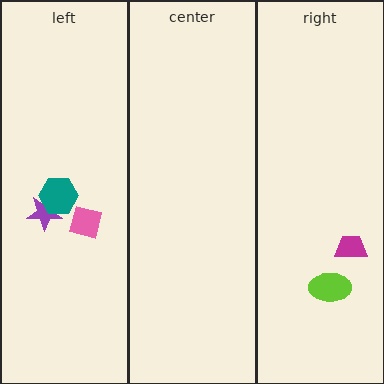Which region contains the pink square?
The left region.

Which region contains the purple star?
The left region.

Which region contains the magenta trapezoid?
The right region.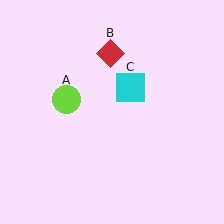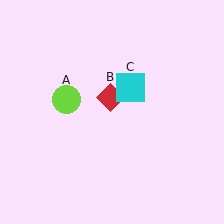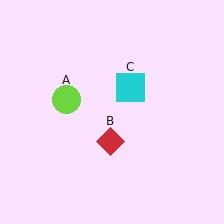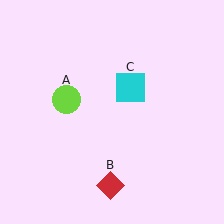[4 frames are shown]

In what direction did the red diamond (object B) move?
The red diamond (object B) moved down.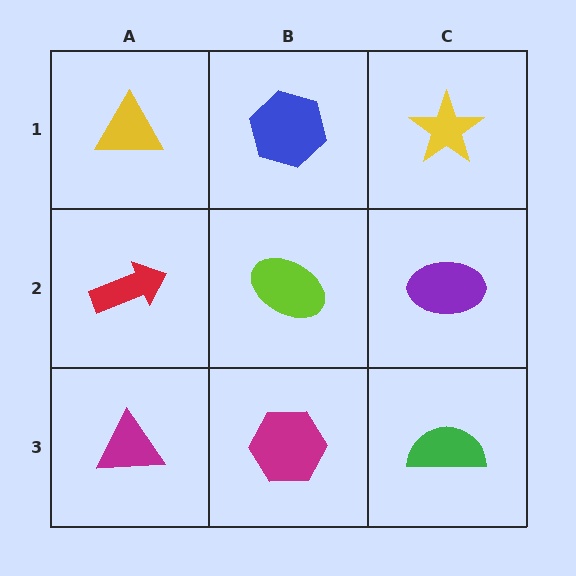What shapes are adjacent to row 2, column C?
A yellow star (row 1, column C), a green semicircle (row 3, column C), a lime ellipse (row 2, column B).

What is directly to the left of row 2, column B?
A red arrow.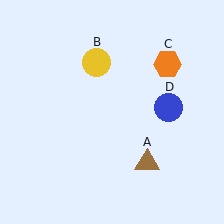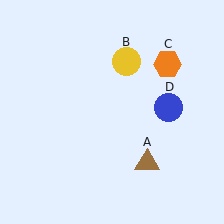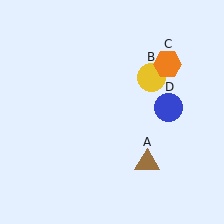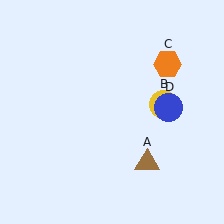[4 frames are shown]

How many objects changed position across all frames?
1 object changed position: yellow circle (object B).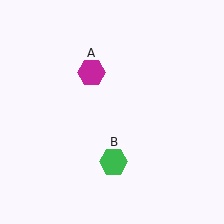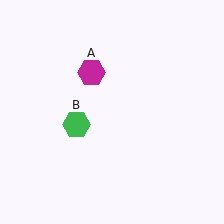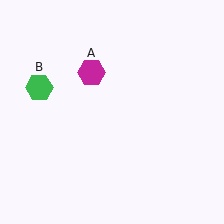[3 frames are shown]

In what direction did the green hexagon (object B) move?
The green hexagon (object B) moved up and to the left.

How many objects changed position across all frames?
1 object changed position: green hexagon (object B).